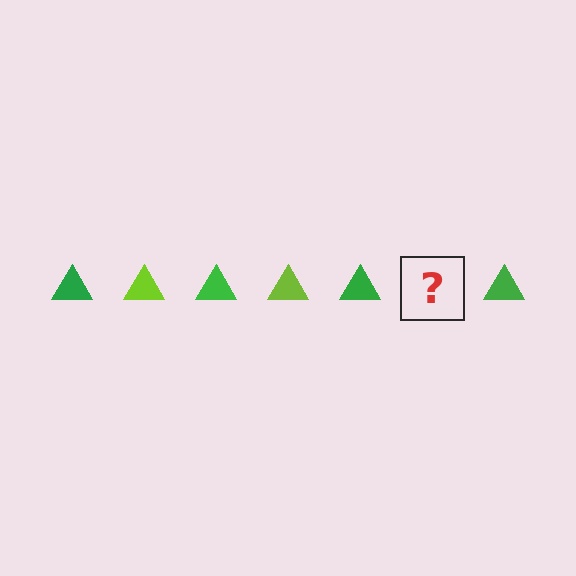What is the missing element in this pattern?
The missing element is a lime triangle.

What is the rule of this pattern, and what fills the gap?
The rule is that the pattern cycles through green, lime triangles. The gap should be filled with a lime triangle.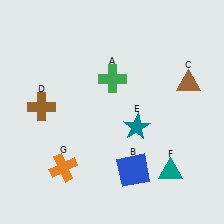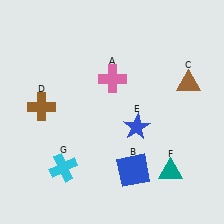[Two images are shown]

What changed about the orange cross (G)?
In Image 1, G is orange. In Image 2, it changed to cyan.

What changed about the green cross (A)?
In Image 1, A is green. In Image 2, it changed to pink.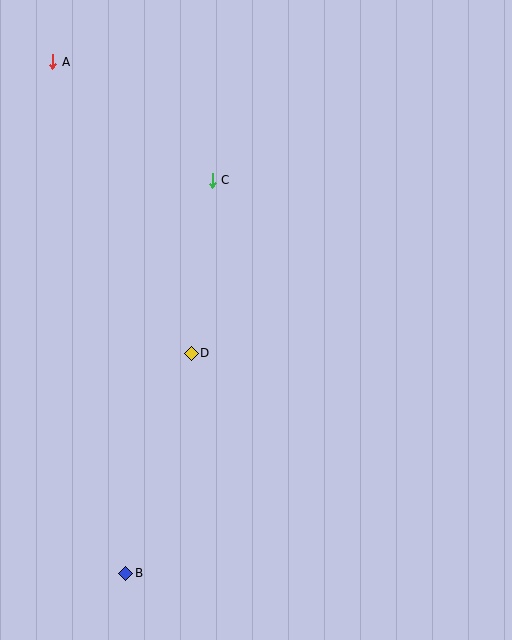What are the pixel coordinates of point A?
Point A is at (53, 62).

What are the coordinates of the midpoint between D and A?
The midpoint between D and A is at (122, 207).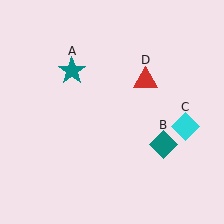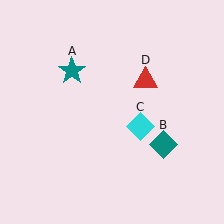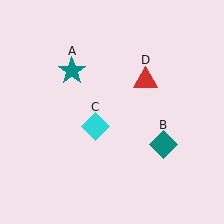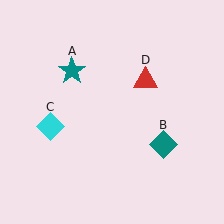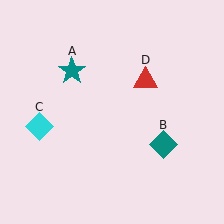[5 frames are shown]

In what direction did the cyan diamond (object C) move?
The cyan diamond (object C) moved left.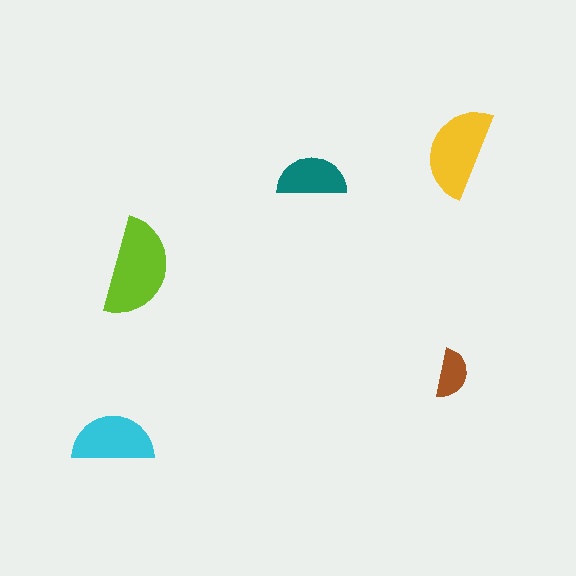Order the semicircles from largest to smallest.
the lime one, the yellow one, the cyan one, the teal one, the brown one.